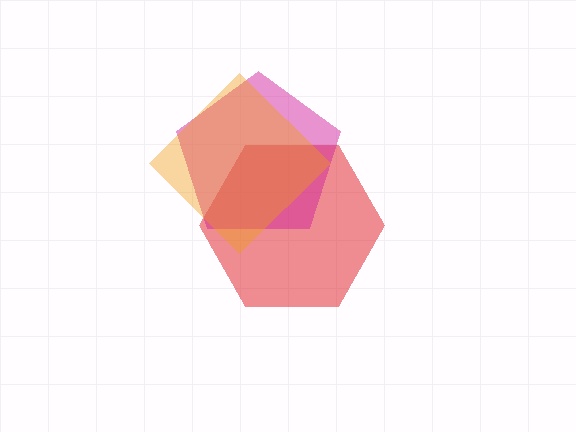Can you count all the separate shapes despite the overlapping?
Yes, there are 3 separate shapes.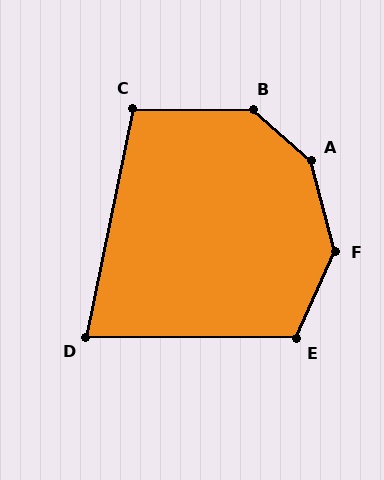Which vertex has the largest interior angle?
A, at approximately 145 degrees.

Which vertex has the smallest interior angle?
D, at approximately 79 degrees.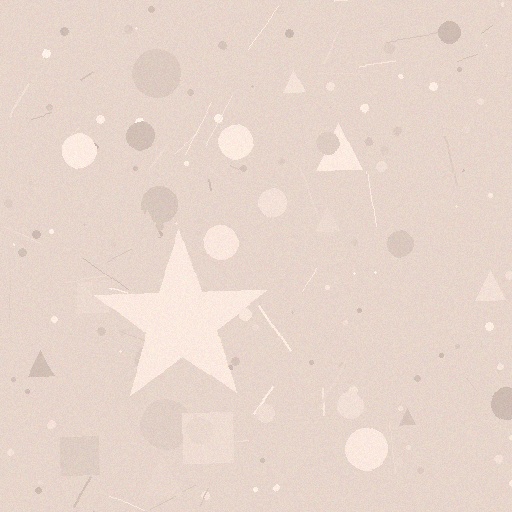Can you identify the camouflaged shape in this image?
The camouflaged shape is a star.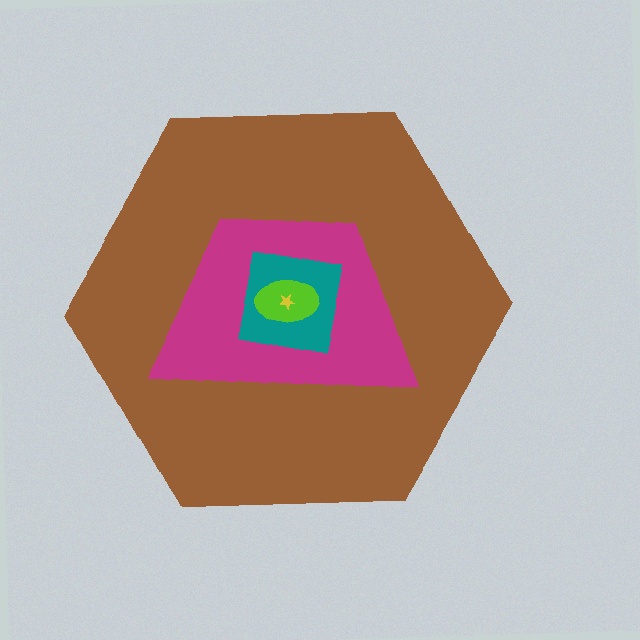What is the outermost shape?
The brown hexagon.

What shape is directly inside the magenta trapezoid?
The teal square.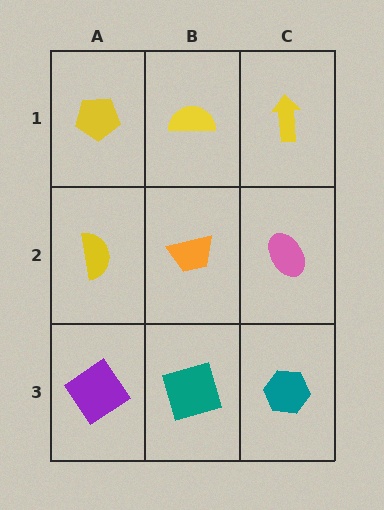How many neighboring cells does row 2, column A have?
3.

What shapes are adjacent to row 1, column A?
A yellow semicircle (row 2, column A), a yellow semicircle (row 1, column B).